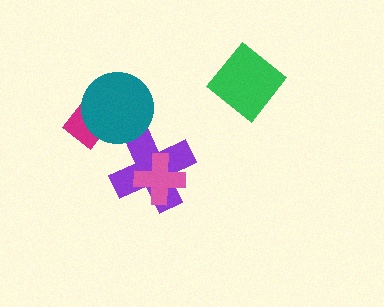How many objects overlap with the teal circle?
1 object overlaps with the teal circle.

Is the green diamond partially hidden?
No, no other shape covers it.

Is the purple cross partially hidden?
Yes, it is partially covered by another shape.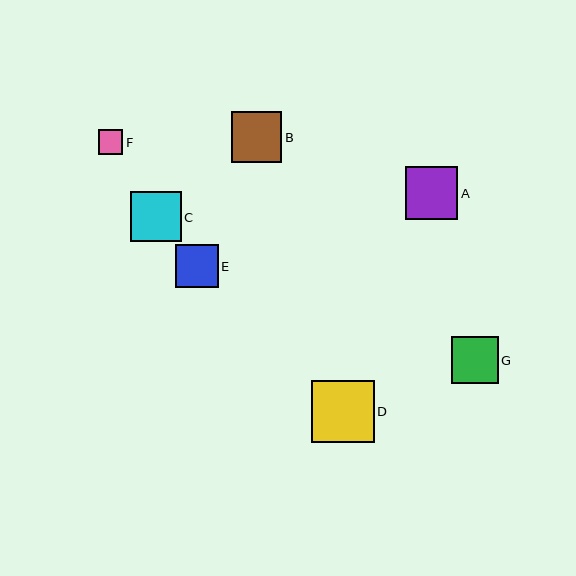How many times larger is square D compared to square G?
Square D is approximately 1.3 times the size of square G.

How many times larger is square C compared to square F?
Square C is approximately 2.1 times the size of square F.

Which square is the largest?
Square D is the largest with a size of approximately 62 pixels.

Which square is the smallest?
Square F is the smallest with a size of approximately 24 pixels.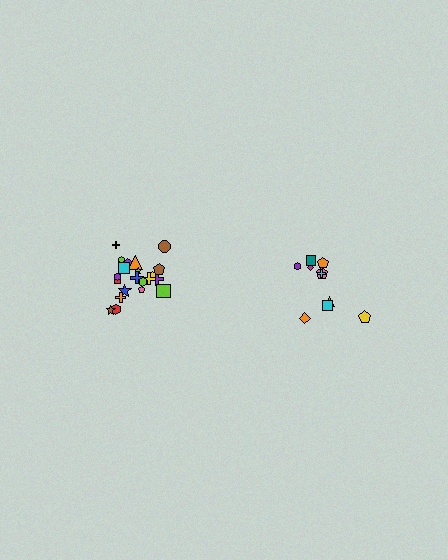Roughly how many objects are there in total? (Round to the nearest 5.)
Roughly 30 objects in total.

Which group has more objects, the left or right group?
The left group.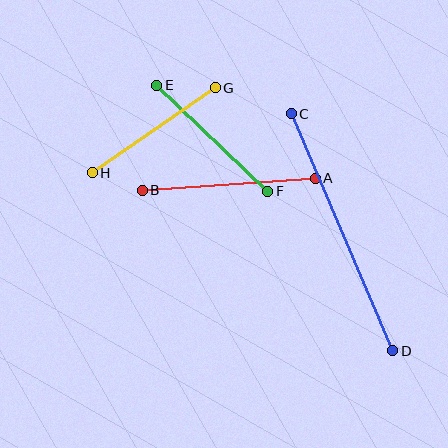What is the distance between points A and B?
The distance is approximately 174 pixels.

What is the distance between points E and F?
The distance is approximately 154 pixels.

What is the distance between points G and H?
The distance is approximately 149 pixels.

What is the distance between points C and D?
The distance is approximately 258 pixels.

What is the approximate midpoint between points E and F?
The midpoint is at approximately (212, 138) pixels.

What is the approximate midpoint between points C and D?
The midpoint is at approximately (342, 232) pixels.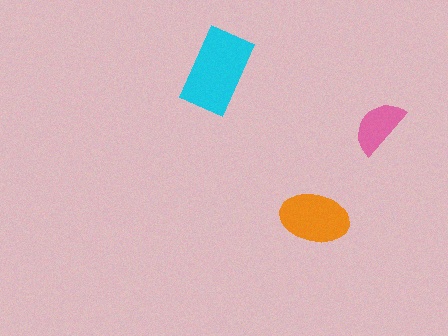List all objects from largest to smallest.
The cyan rectangle, the orange ellipse, the pink semicircle.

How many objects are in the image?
There are 3 objects in the image.